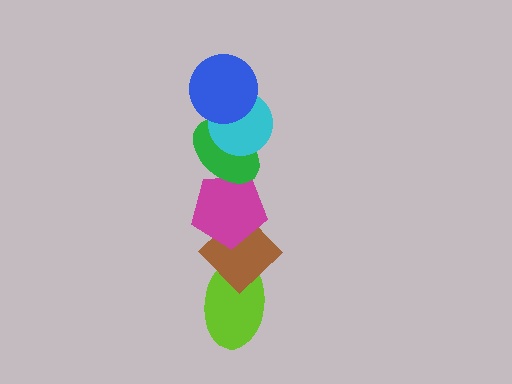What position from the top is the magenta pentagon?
The magenta pentagon is 4th from the top.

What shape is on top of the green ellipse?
The cyan circle is on top of the green ellipse.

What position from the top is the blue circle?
The blue circle is 1st from the top.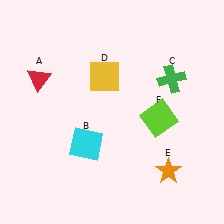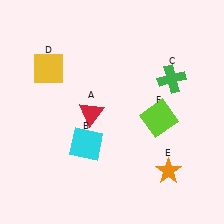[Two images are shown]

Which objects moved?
The objects that moved are: the red triangle (A), the yellow square (D).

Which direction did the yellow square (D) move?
The yellow square (D) moved left.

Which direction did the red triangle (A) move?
The red triangle (A) moved right.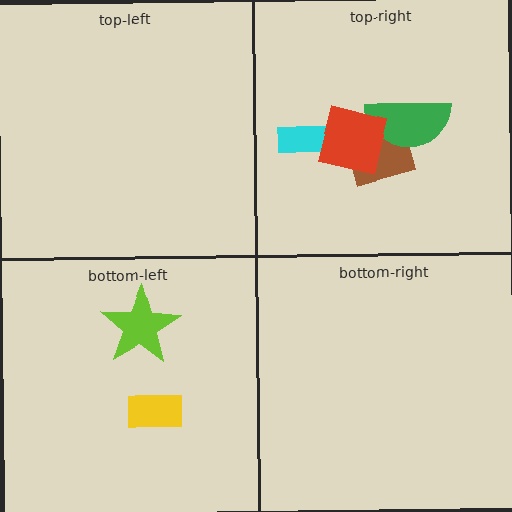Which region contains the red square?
The top-right region.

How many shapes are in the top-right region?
4.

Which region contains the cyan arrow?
The top-right region.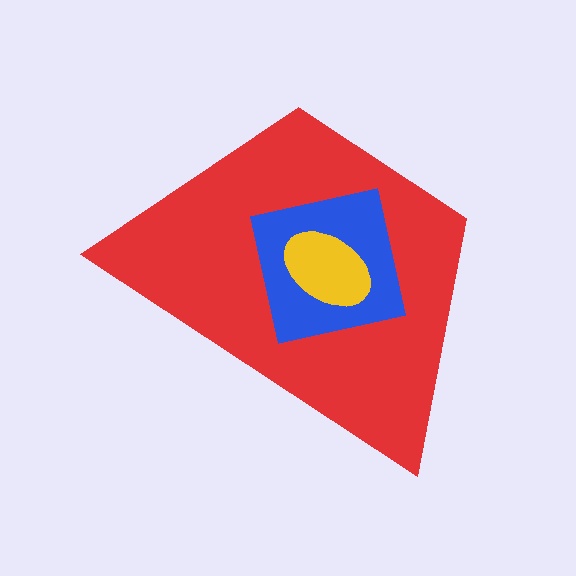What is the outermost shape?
The red trapezoid.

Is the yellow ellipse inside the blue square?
Yes.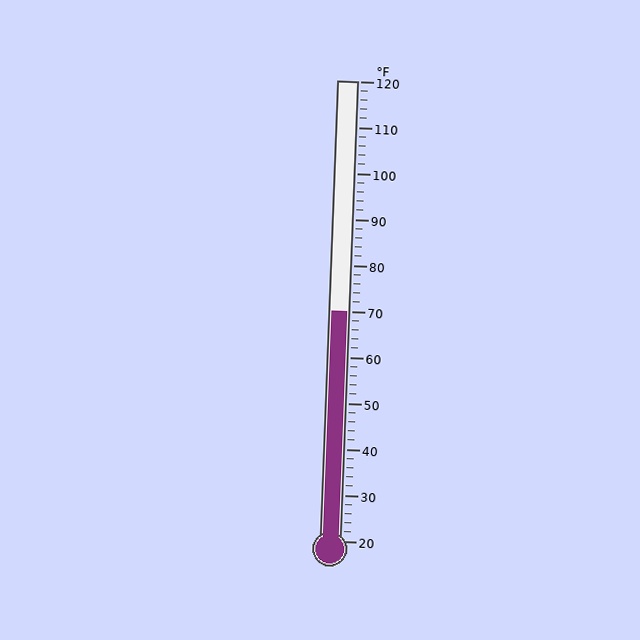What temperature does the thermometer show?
The thermometer shows approximately 70°F.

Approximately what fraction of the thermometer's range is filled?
The thermometer is filled to approximately 50% of its range.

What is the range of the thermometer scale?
The thermometer scale ranges from 20°F to 120°F.